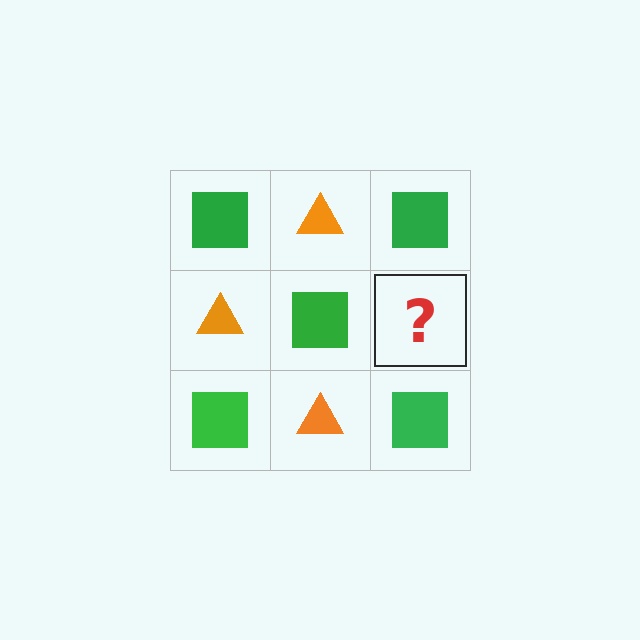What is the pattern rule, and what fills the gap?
The rule is that it alternates green square and orange triangle in a checkerboard pattern. The gap should be filled with an orange triangle.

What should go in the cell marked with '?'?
The missing cell should contain an orange triangle.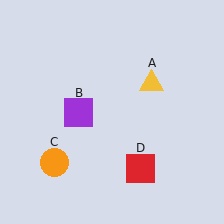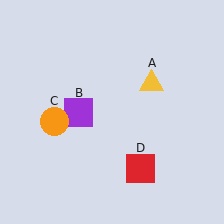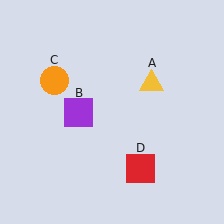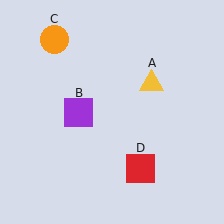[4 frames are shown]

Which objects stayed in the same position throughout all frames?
Yellow triangle (object A) and purple square (object B) and red square (object D) remained stationary.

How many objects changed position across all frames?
1 object changed position: orange circle (object C).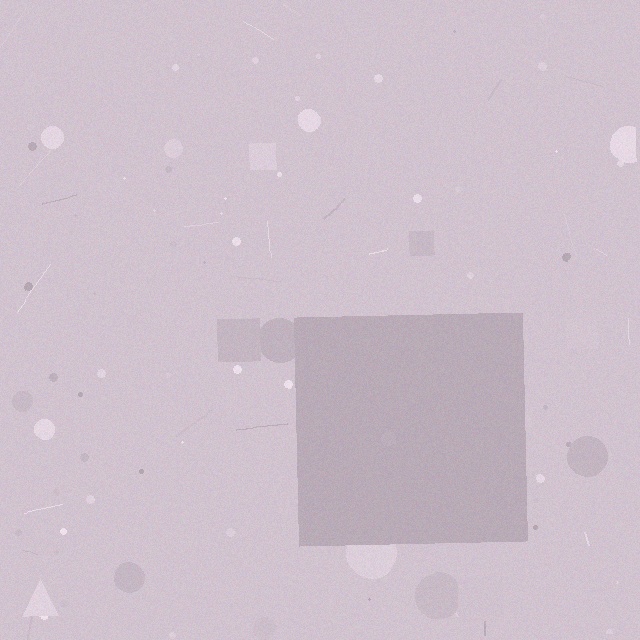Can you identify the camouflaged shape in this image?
The camouflaged shape is a square.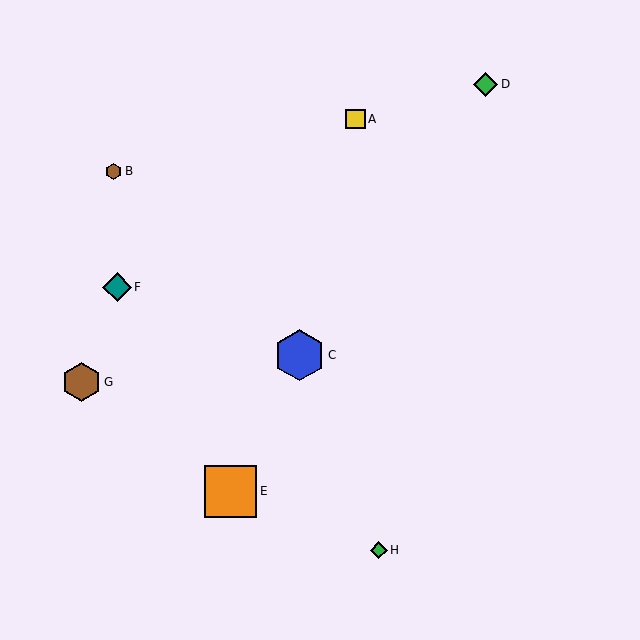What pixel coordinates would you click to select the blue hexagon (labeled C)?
Click at (300, 355) to select the blue hexagon C.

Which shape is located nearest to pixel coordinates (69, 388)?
The brown hexagon (labeled G) at (81, 382) is nearest to that location.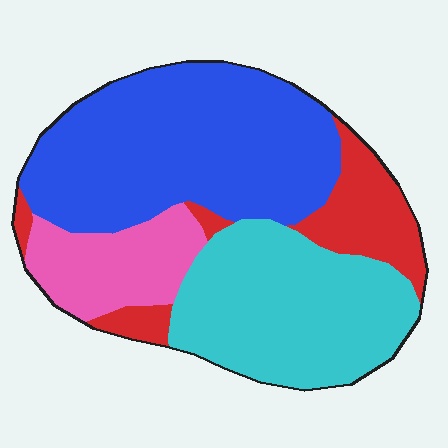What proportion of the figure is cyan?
Cyan takes up about one third (1/3) of the figure.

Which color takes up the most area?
Blue, at roughly 40%.